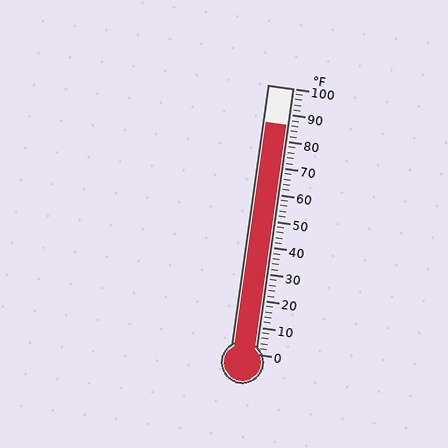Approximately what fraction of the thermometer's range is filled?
The thermometer is filled to approximately 85% of its range.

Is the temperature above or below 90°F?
The temperature is below 90°F.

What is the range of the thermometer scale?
The thermometer scale ranges from 0°F to 100°F.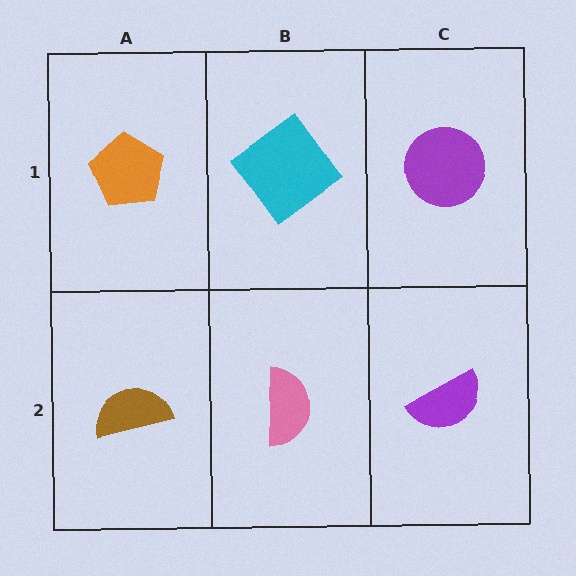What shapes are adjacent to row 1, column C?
A purple semicircle (row 2, column C), a cyan diamond (row 1, column B).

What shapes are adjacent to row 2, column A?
An orange pentagon (row 1, column A), a pink semicircle (row 2, column B).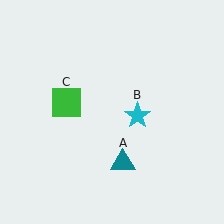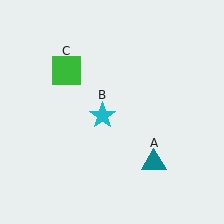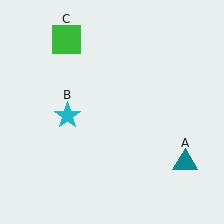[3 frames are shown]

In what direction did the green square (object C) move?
The green square (object C) moved up.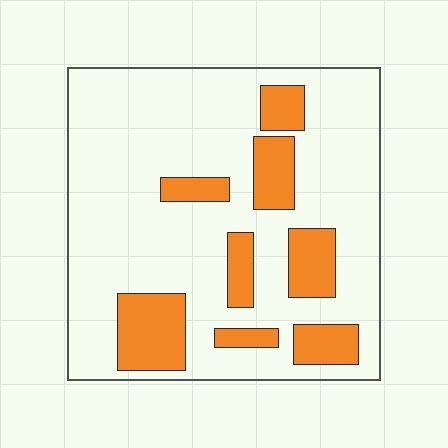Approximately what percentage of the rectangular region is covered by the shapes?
Approximately 20%.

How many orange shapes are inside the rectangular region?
8.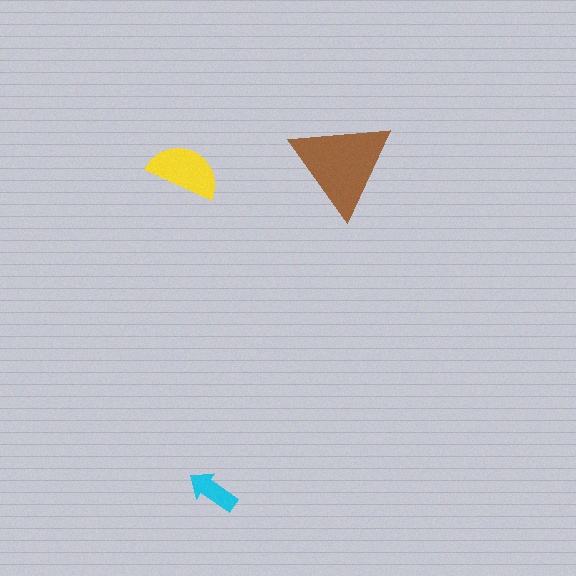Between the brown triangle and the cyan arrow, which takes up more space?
The brown triangle.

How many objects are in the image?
There are 3 objects in the image.